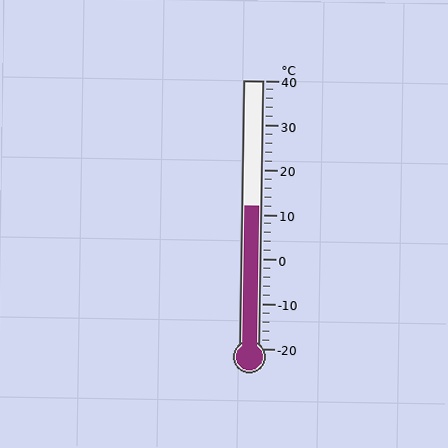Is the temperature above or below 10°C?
The temperature is above 10°C.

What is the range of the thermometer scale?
The thermometer scale ranges from -20°C to 40°C.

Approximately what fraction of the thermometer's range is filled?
The thermometer is filled to approximately 55% of its range.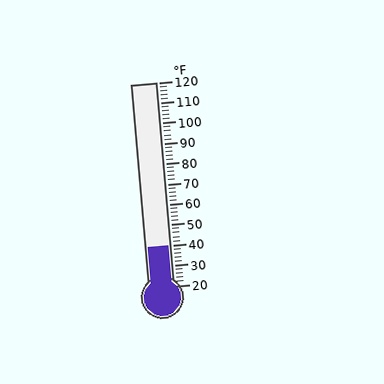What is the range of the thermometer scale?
The thermometer scale ranges from 20°F to 120°F.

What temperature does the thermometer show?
The thermometer shows approximately 40°F.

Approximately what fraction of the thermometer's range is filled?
The thermometer is filled to approximately 20% of its range.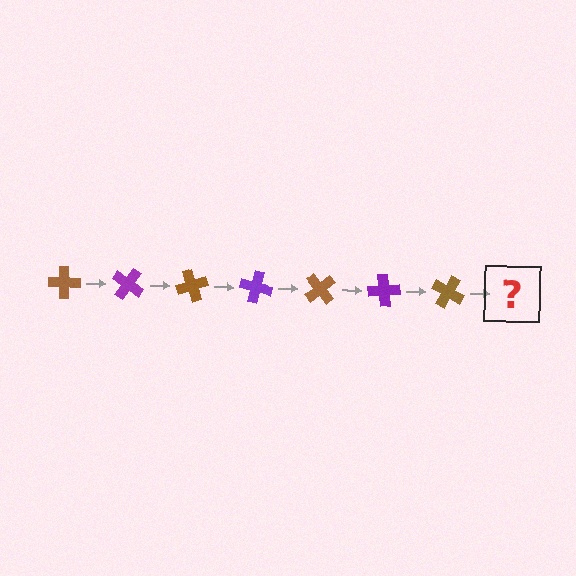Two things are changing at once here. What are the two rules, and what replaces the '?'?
The two rules are that it rotates 35 degrees each step and the color cycles through brown and purple. The '?' should be a purple cross, rotated 245 degrees from the start.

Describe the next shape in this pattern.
It should be a purple cross, rotated 245 degrees from the start.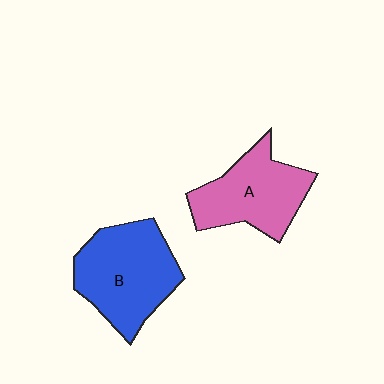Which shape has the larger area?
Shape B (blue).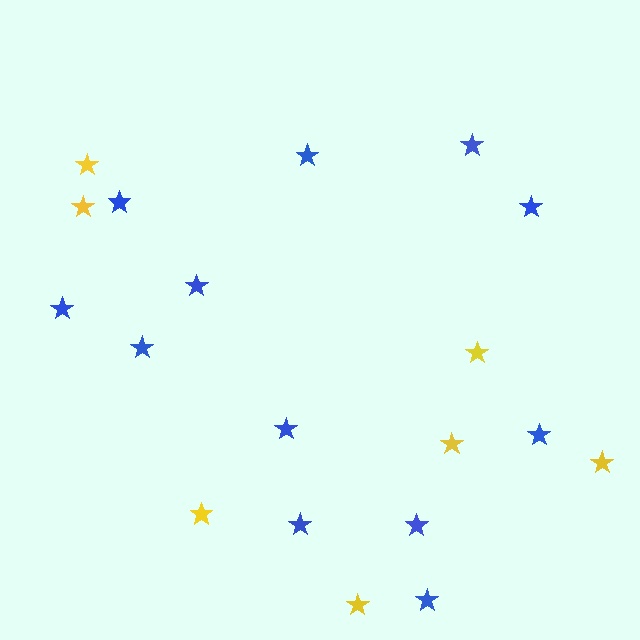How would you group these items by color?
There are 2 groups: one group of yellow stars (7) and one group of blue stars (12).